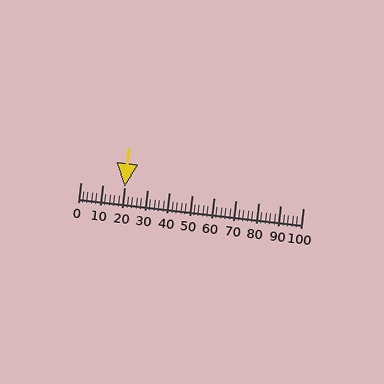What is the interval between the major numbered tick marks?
The major tick marks are spaced 10 units apart.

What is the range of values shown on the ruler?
The ruler shows values from 0 to 100.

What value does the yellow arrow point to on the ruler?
The yellow arrow points to approximately 20.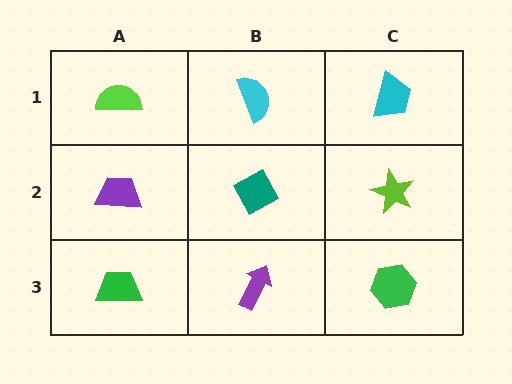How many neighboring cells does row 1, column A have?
2.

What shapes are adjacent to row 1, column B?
A teal diamond (row 2, column B), a lime semicircle (row 1, column A), a cyan trapezoid (row 1, column C).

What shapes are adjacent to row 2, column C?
A cyan trapezoid (row 1, column C), a green hexagon (row 3, column C), a teal diamond (row 2, column B).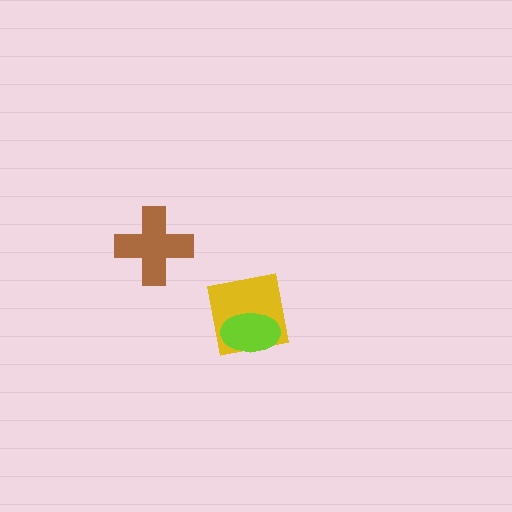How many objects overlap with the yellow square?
1 object overlaps with the yellow square.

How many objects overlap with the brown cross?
0 objects overlap with the brown cross.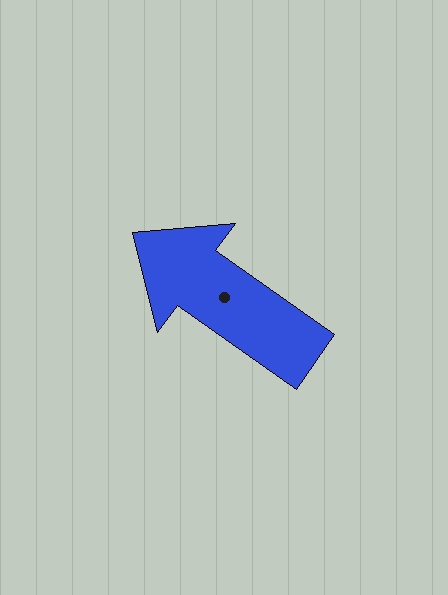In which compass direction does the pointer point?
Northwest.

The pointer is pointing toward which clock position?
Roughly 10 o'clock.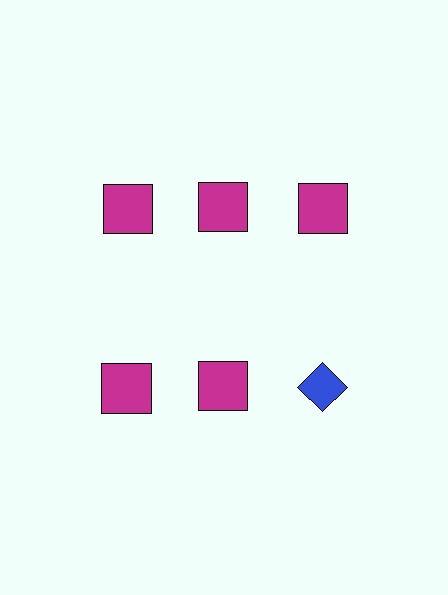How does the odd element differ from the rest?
It differs in both color (blue instead of magenta) and shape (diamond instead of square).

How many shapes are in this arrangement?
There are 6 shapes arranged in a grid pattern.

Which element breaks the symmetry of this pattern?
The blue diamond in the second row, center column breaks the symmetry. All other shapes are magenta squares.